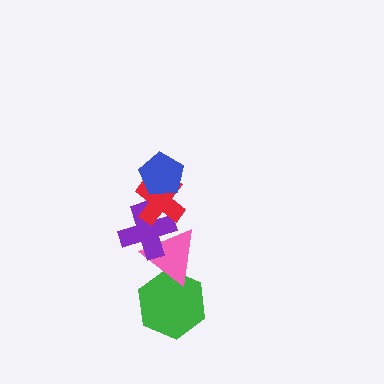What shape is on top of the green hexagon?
The pink triangle is on top of the green hexagon.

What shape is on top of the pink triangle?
The purple cross is on top of the pink triangle.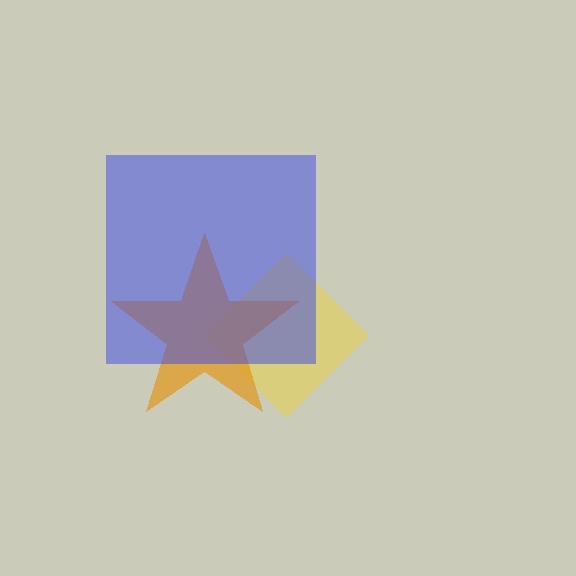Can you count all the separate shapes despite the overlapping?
Yes, there are 3 separate shapes.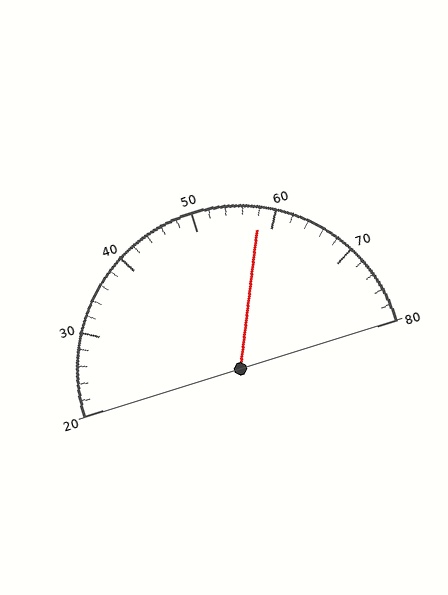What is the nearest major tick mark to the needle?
The nearest major tick mark is 60.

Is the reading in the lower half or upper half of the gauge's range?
The reading is in the upper half of the range (20 to 80).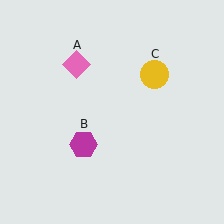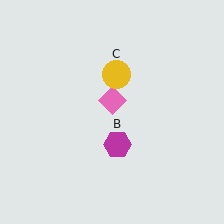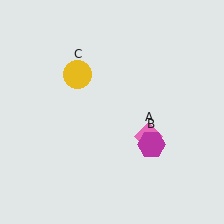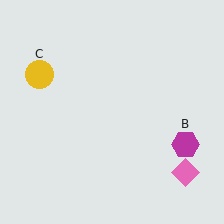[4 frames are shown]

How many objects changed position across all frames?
3 objects changed position: pink diamond (object A), magenta hexagon (object B), yellow circle (object C).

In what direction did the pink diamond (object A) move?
The pink diamond (object A) moved down and to the right.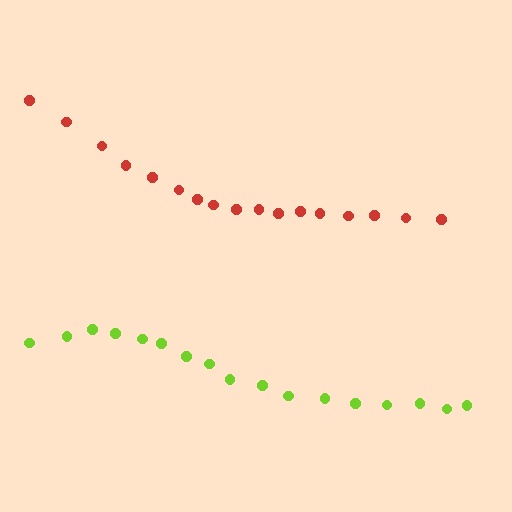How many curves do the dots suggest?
There are 2 distinct paths.